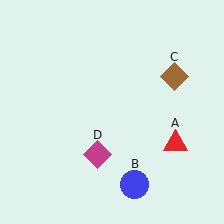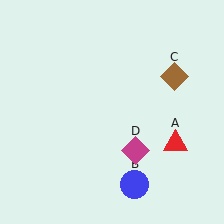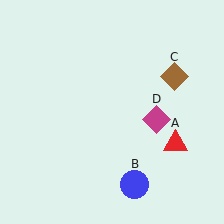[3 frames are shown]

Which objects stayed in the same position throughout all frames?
Red triangle (object A) and blue circle (object B) and brown diamond (object C) remained stationary.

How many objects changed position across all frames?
1 object changed position: magenta diamond (object D).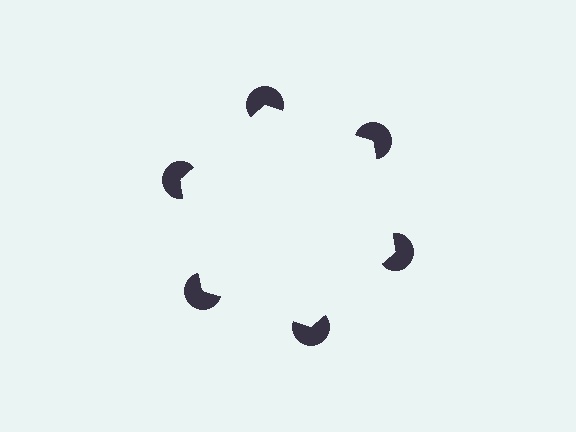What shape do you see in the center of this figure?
An illusory hexagon — its edges are inferred from the aligned wedge cuts in the pac-man discs, not physically drawn.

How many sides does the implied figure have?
6 sides.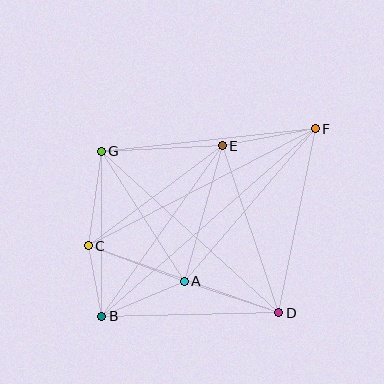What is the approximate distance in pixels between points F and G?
The distance between F and G is approximately 215 pixels.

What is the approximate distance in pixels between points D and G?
The distance between D and G is approximately 240 pixels.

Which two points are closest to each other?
Points B and C are closest to each other.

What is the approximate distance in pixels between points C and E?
The distance between C and E is approximately 167 pixels.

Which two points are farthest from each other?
Points B and F are farthest from each other.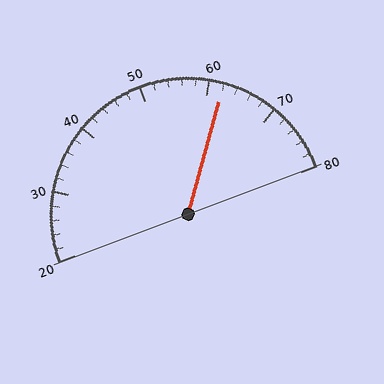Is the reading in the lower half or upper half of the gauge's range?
The reading is in the upper half of the range (20 to 80).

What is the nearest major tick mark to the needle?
The nearest major tick mark is 60.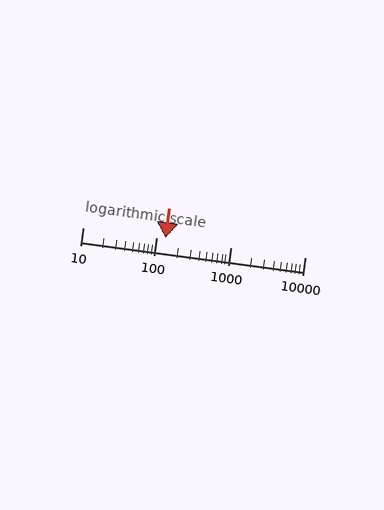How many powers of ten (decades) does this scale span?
The scale spans 3 decades, from 10 to 10000.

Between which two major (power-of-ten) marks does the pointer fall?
The pointer is between 100 and 1000.